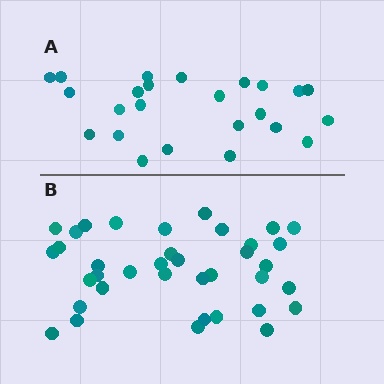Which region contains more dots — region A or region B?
Region B (the bottom region) has more dots.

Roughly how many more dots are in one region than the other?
Region B has approximately 15 more dots than region A.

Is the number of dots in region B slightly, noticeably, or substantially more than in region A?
Region B has substantially more. The ratio is roughly 1.5 to 1.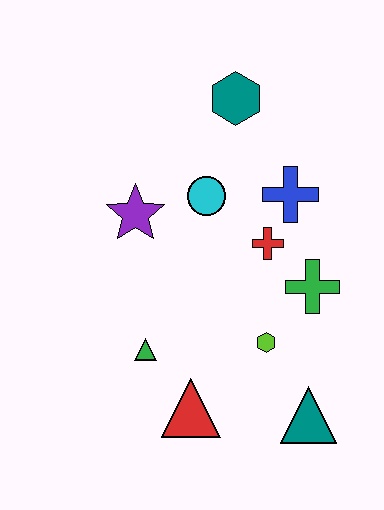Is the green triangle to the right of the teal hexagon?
No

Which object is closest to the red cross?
The blue cross is closest to the red cross.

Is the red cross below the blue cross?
Yes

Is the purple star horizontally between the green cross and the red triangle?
No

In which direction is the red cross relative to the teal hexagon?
The red cross is below the teal hexagon.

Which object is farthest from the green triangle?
The teal hexagon is farthest from the green triangle.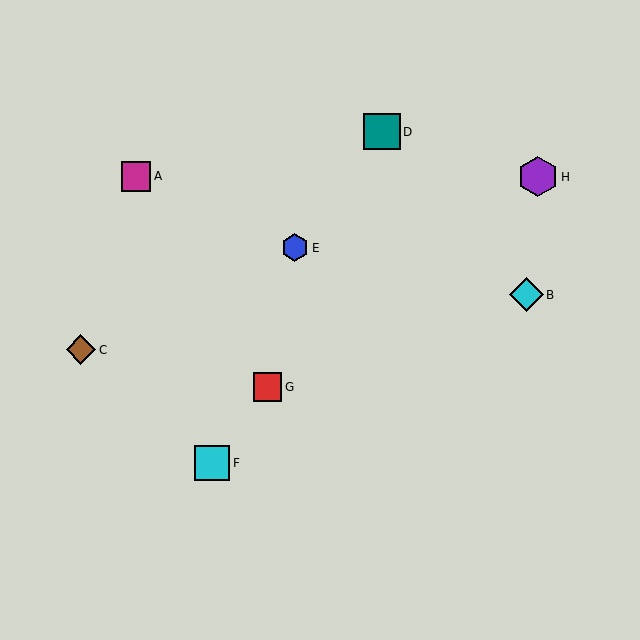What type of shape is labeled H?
Shape H is a purple hexagon.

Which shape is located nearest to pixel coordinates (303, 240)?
The blue hexagon (labeled E) at (295, 248) is nearest to that location.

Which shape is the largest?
The purple hexagon (labeled H) is the largest.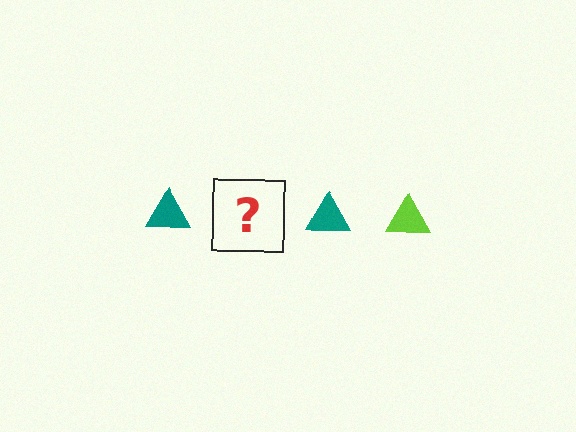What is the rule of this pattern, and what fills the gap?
The rule is that the pattern cycles through teal, lime triangles. The gap should be filled with a lime triangle.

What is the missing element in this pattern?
The missing element is a lime triangle.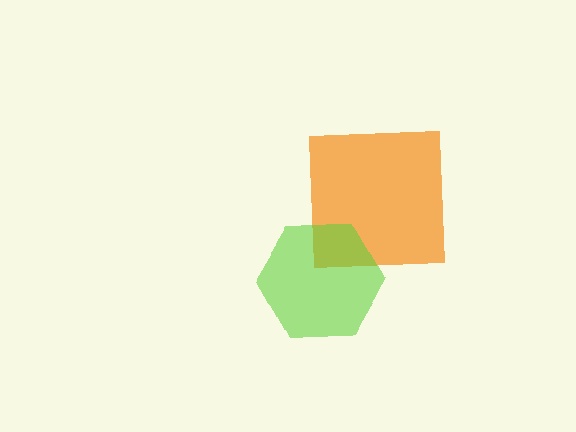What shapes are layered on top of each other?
The layered shapes are: an orange square, a lime hexagon.